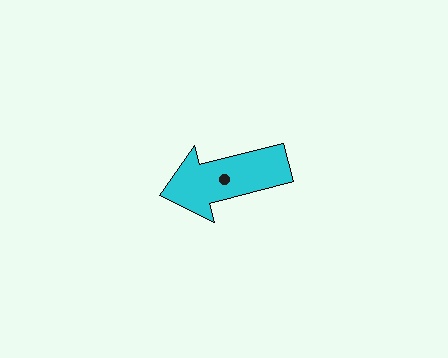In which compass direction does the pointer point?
West.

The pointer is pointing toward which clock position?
Roughly 9 o'clock.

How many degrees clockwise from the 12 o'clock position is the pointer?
Approximately 256 degrees.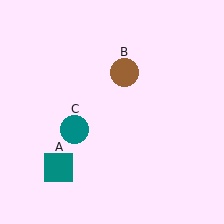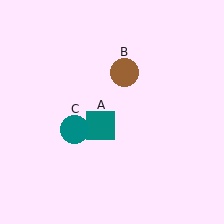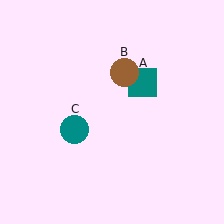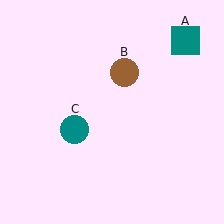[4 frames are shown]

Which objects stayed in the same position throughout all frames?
Brown circle (object B) and teal circle (object C) remained stationary.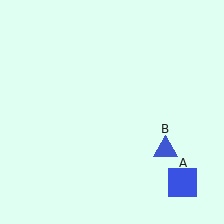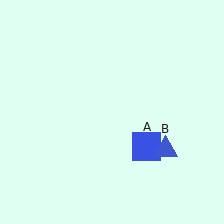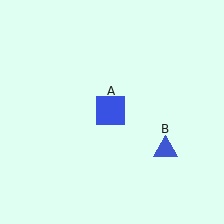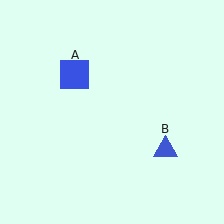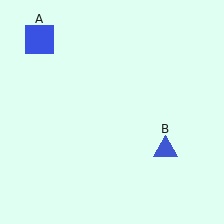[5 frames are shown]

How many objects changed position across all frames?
1 object changed position: blue square (object A).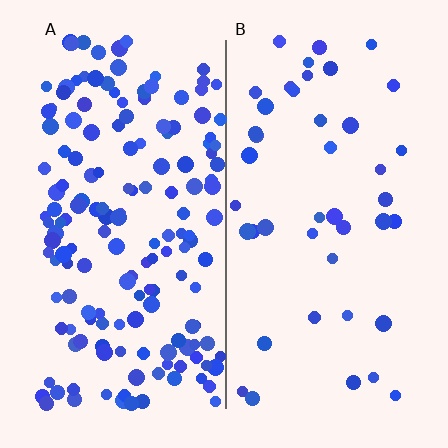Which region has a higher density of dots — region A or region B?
A (the left).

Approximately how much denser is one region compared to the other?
Approximately 3.7× — region A over region B.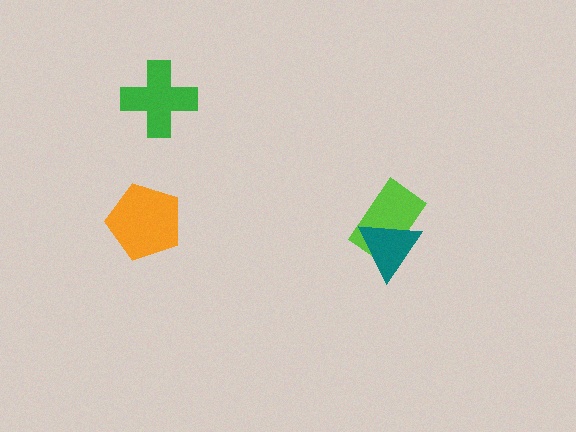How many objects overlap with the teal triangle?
1 object overlaps with the teal triangle.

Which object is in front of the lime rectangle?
The teal triangle is in front of the lime rectangle.